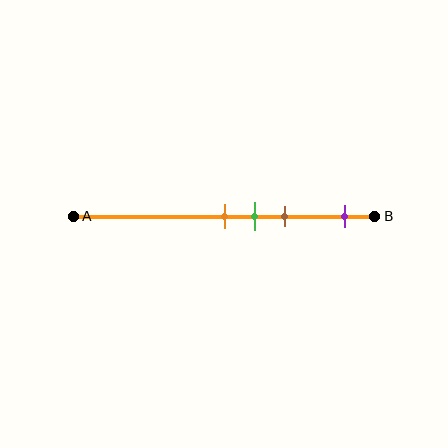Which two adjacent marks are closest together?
The orange and green marks are the closest adjacent pair.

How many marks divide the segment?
There are 4 marks dividing the segment.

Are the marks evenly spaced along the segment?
No, the marks are not evenly spaced.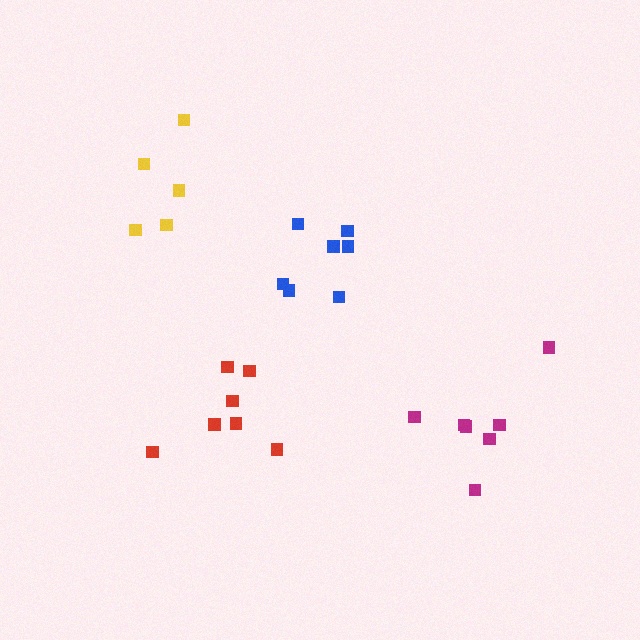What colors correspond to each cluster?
The clusters are colored: yellow, red, magenta, blue.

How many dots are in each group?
Group 1: 5 dots, Group 2: 7 dots, Group 3: 7 dots, Group 4: 7 dots (26 total).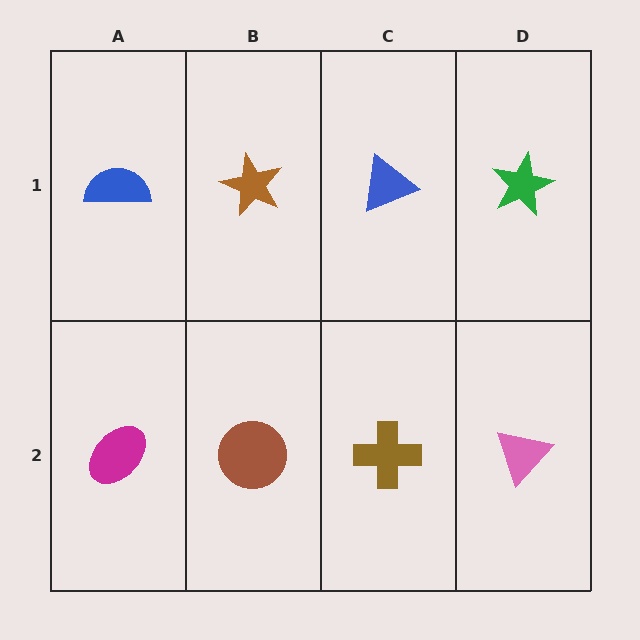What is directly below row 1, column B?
A brown circle.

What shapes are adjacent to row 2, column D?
A green star (row 1, column D), a brown cross (row 2, column C).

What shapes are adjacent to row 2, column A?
A blue semicircle (row 1, column A), a brown circle (row 2, column B).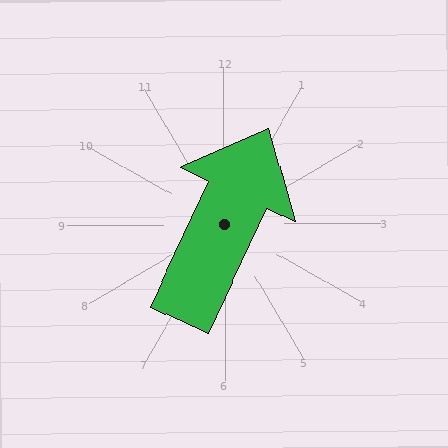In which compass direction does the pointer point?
Northeast.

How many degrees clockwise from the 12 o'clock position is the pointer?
Approximately 25 degrees.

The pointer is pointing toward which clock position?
Roughly 1 o'clock.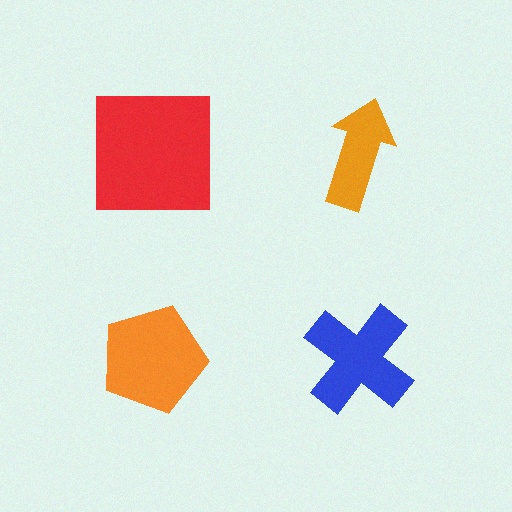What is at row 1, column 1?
A red square.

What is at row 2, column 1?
An orange pentagon.